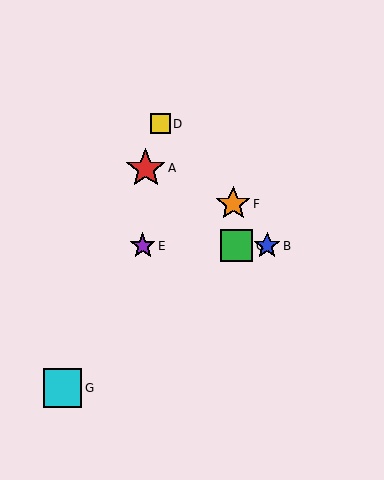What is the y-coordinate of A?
Object A is at y≈168.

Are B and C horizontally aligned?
Yes, both are at y≈246.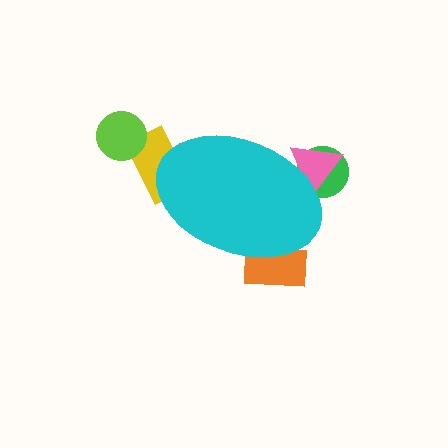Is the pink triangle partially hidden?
Yes, the pink triangle is partially hidden behind the cyan ellipse.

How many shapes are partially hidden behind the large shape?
4 shapes are partially hidden.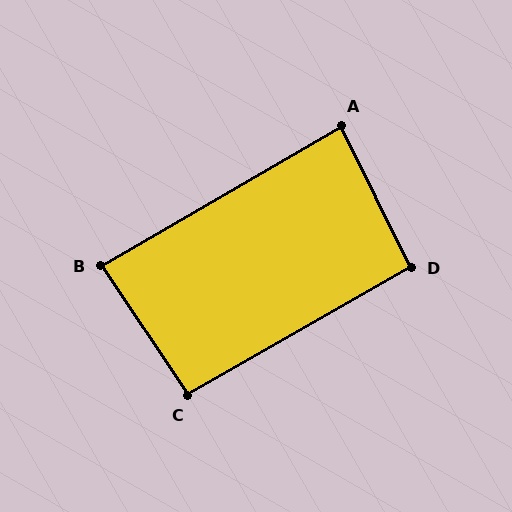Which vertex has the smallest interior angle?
A, at approximately 86 degrees.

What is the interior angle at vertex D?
Approximately 94 degrees (approximately right).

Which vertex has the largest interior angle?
C, at approximately 94 degrees.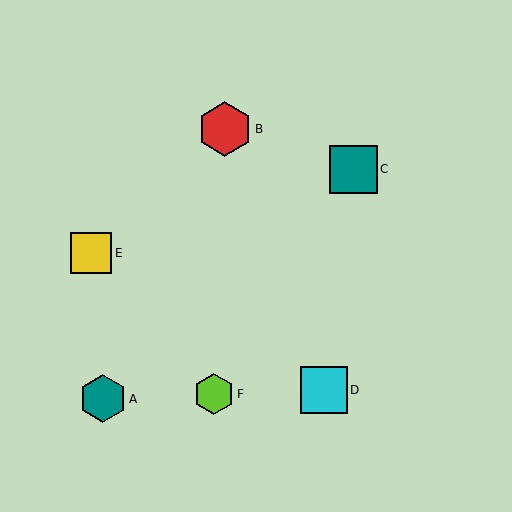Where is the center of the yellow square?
The center of the yellow square is at (91, 253).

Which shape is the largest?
The red hexagon (labeled B) is the largest.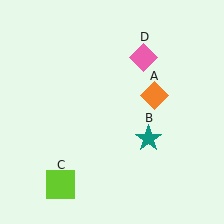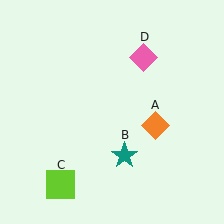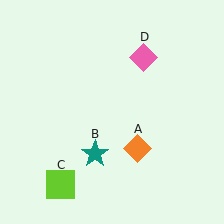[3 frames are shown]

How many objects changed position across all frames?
2 objects changed position: orange diamond (object A), teal star (object B).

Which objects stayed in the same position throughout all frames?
Lime square (object C) and pink diamond (object D) remained stationary.